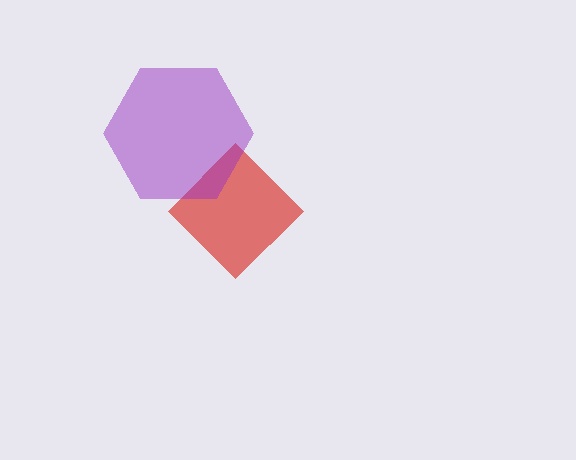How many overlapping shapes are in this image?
There are 2 overlapping shapes in the image.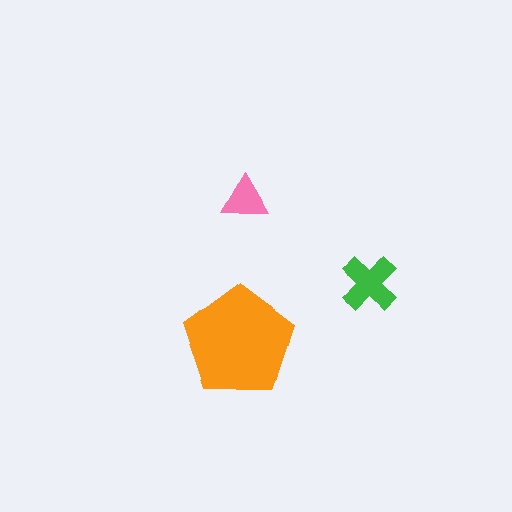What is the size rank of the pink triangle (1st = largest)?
3rd.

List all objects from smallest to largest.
The pink triangle, the green cross, the orange pentagon.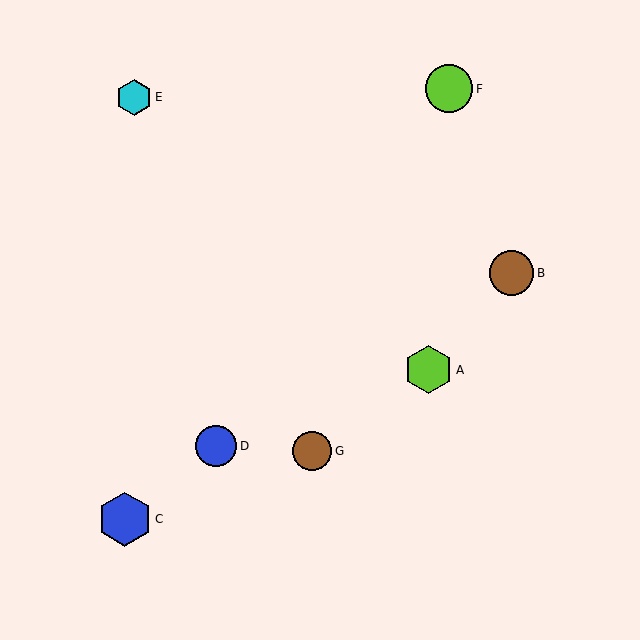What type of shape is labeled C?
Shape C is a blue hexagon.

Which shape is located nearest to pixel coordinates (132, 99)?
The cyan hexagon (labeled E) at (134, 97) is nearest to that location.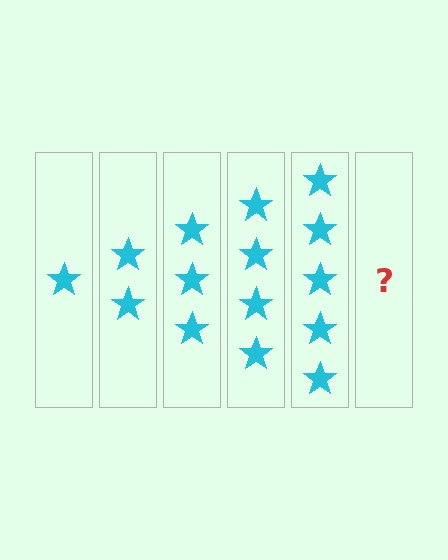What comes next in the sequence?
The next element should be 6 stars.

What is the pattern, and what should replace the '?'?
The pattern is that each step adds one more star. The '?' should be 6 stars.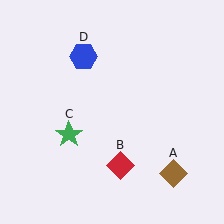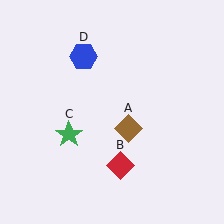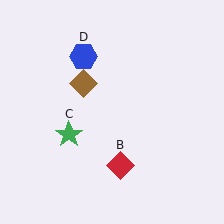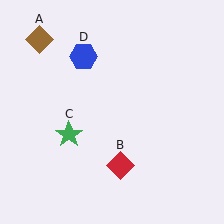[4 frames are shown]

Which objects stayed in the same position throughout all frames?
Red diamond (object B) and green star (object C) and blue hexagon (object D) remained stationary.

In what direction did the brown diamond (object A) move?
The brown diamond (object A) moved up and to the left.